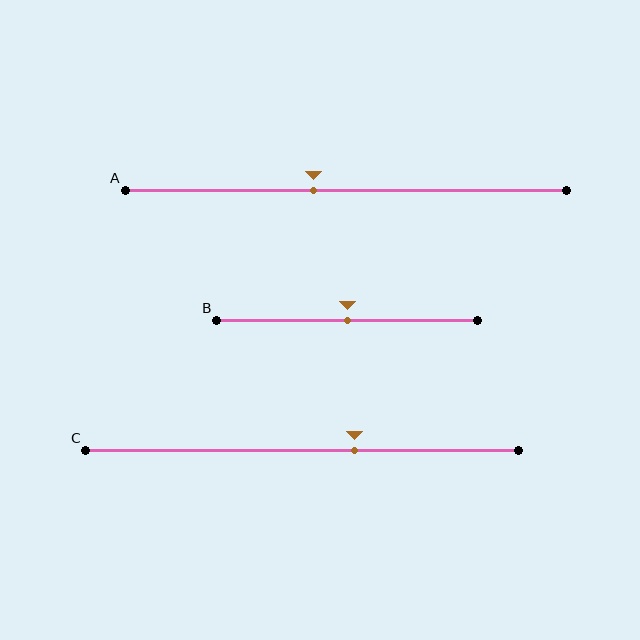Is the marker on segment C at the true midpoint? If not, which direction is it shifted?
No, the marker on segment C is shifted to the right by about 12% of the segment length.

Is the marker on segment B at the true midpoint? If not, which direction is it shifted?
Yes, the marker on segment B is at the true midpoint.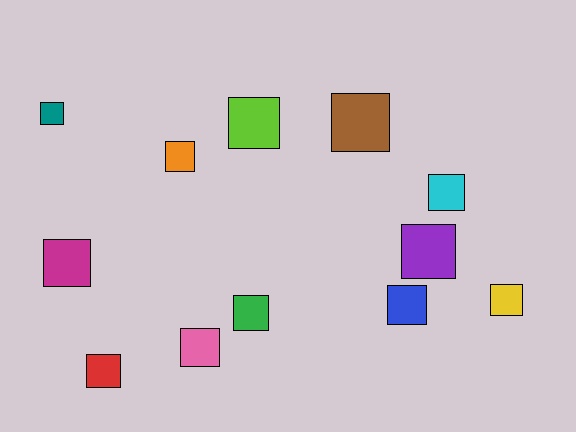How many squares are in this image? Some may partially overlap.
There are 12 squares.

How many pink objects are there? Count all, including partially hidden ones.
There is 1 pink object.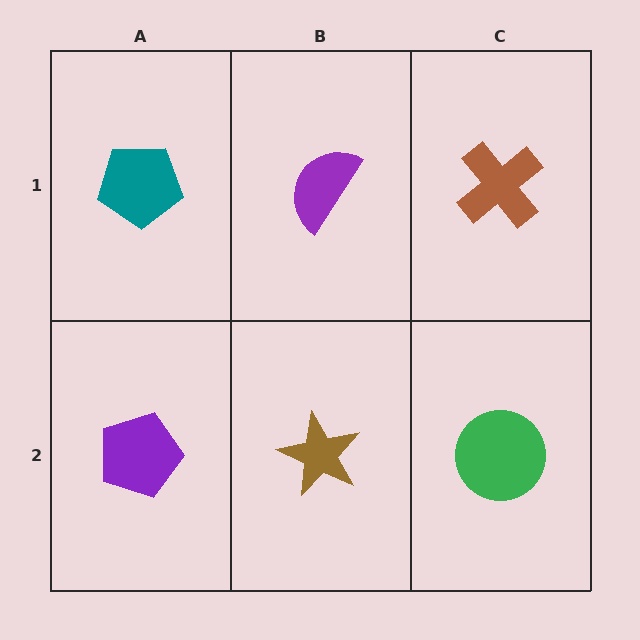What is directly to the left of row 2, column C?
A brown star.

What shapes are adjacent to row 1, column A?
A purple pentagon (row 2, column A), a purple semicircle (row 1, column B).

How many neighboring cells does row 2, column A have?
2.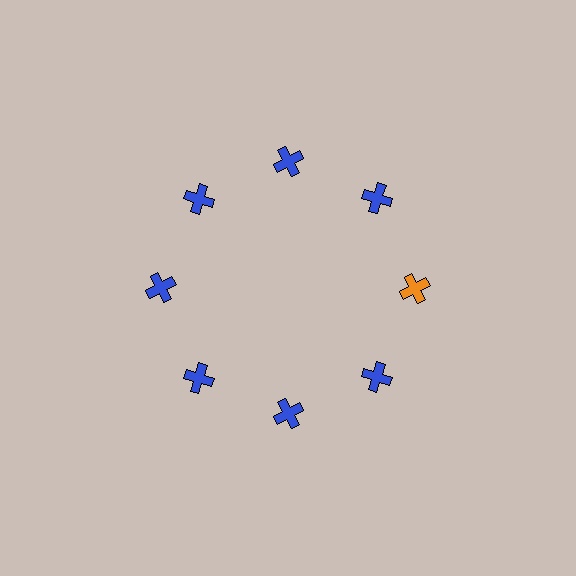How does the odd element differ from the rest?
It has a different color: orange instead of blue.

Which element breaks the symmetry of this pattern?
The orange cross at roughly the 3 o'clock position breaks the symmetry. All other shapes are blue crosses.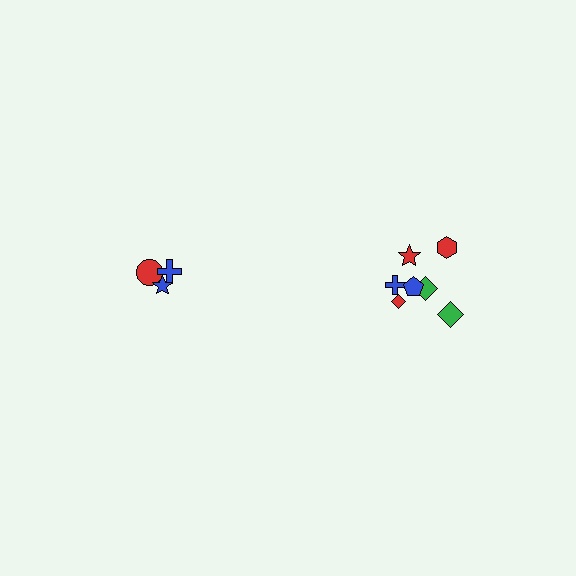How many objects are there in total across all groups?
There are 10 objects.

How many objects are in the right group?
There are 7 objects.